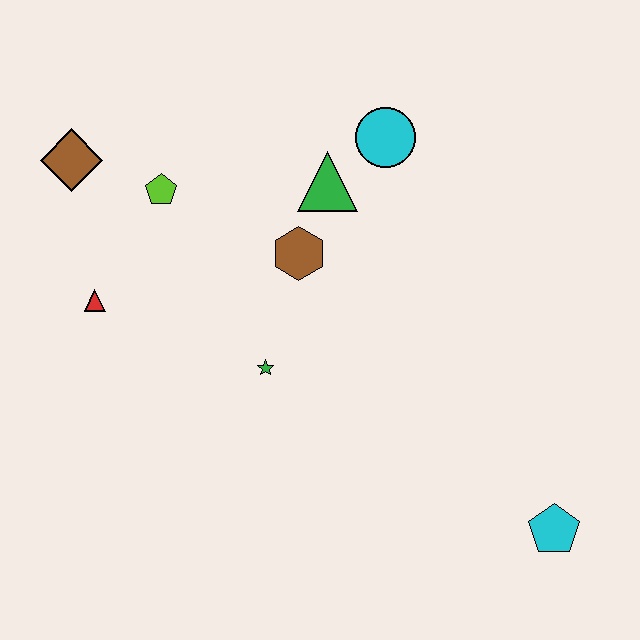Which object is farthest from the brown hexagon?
The cyan pentagon is farthest from the brown hexagon.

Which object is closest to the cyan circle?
The green triangle is closest to the cyan circle.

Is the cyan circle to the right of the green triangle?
Yes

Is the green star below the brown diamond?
Yes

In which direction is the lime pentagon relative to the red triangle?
The lime pentagon is above the red triangle.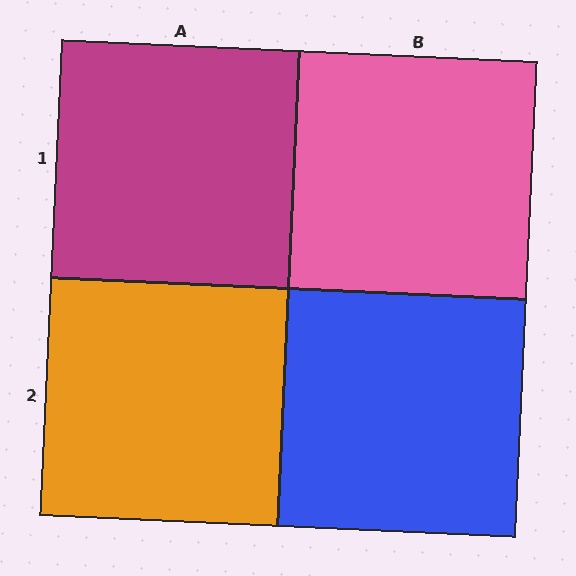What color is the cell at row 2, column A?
Orange.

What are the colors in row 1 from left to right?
Magenta, pink.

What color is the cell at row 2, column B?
Blue.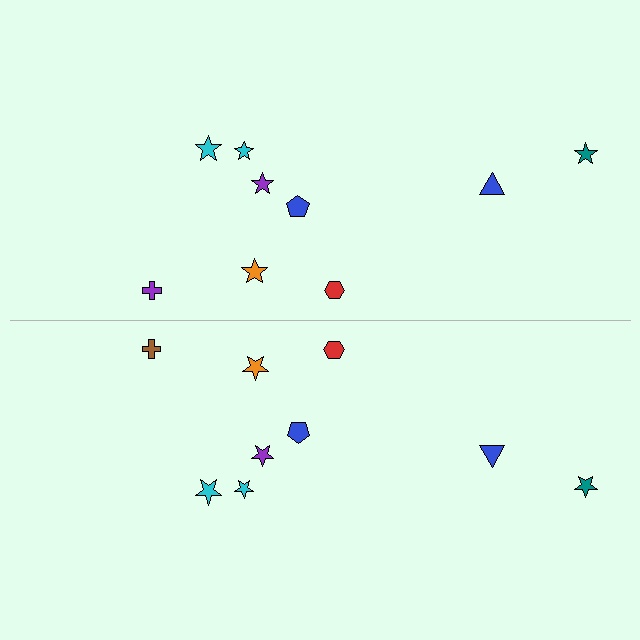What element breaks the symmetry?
The brown cross on the bottom side breaks the symmetry — its mirror counterpart is purple.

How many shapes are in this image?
There are 18 shapes in this image.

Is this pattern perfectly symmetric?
No, the pattern is not perfectly symmetric. The brown cross on the bottom side breaks the symmetry — its mirror counterpart is purple.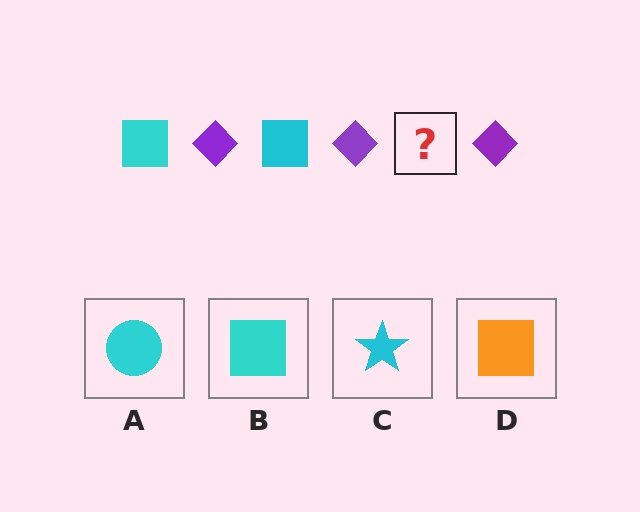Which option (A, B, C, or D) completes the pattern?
B.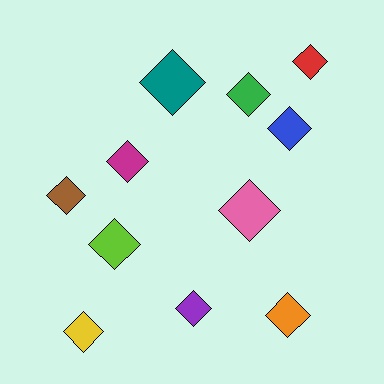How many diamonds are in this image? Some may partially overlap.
There are 11 diamonds.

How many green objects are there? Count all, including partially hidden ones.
There is 1 green object.